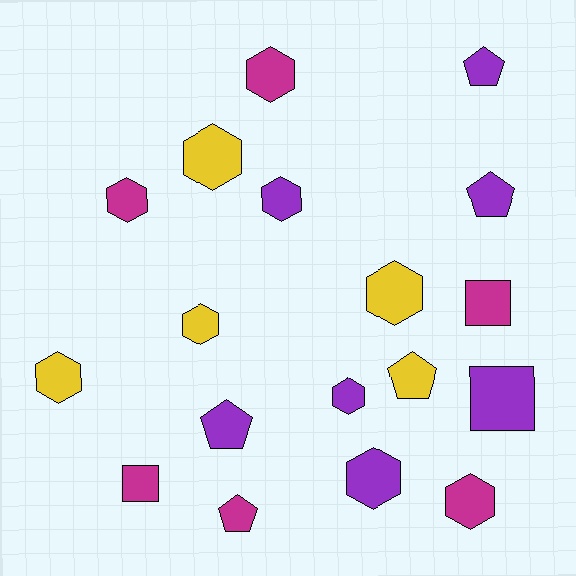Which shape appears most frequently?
Hexagon, with 10 objects.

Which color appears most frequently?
Purple, with 7 objects.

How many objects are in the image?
There are 18 objects.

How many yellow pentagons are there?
There is 1 yellow pentagon.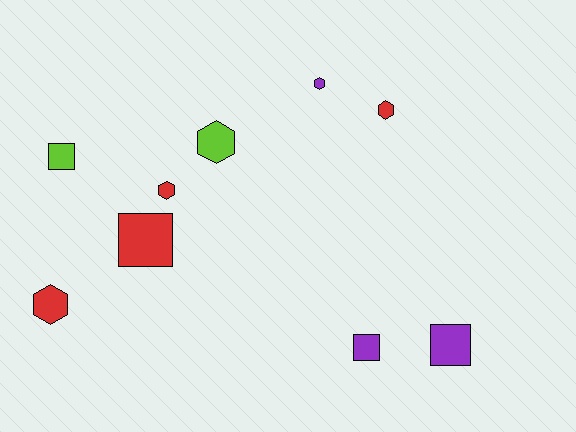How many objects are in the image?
There are 9 objects.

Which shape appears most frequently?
Hexagon, with 5 objects.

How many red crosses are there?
There are no red crosses.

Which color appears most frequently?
Red, with 4 objects.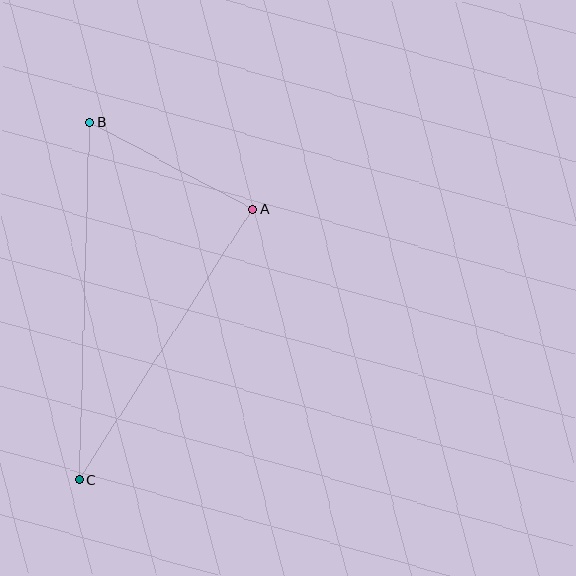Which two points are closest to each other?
Points A and B are closest to each other.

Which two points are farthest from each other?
Points B and C are farthest from each other.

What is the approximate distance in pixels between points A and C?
The distance between A and C is approximately 321 pixels.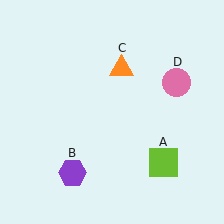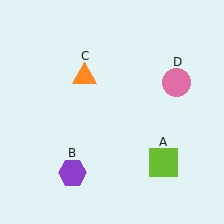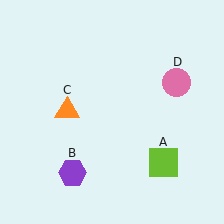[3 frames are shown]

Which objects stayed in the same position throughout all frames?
Lime square (object A) and purple hexagon (object B) and pink circle (object D) remained stationary.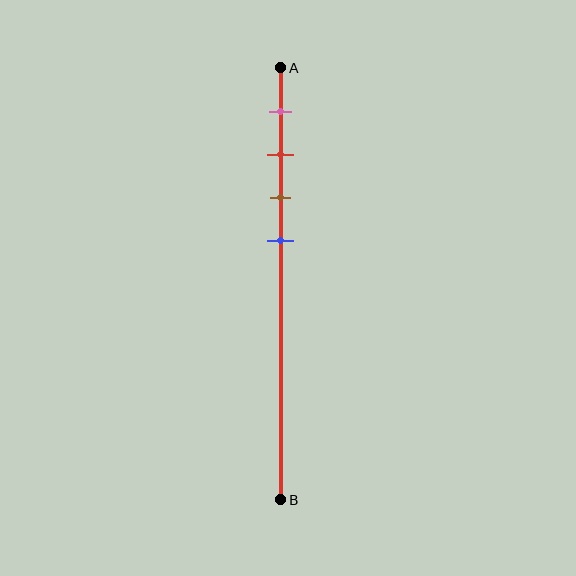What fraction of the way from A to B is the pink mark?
The pink mark is approximately 10% (0.1) of the way from A to B.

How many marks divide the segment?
There are 4 marks dividing the segment.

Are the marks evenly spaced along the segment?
Yes, the marks are approximately evenly spaced.